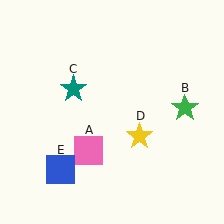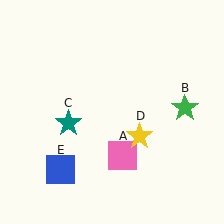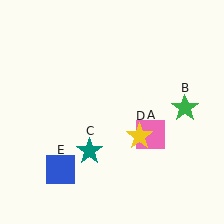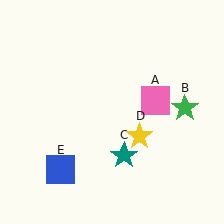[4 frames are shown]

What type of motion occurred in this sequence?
The pink square (object A), teal star (object C) rotated counterclockwise around the center of the scene.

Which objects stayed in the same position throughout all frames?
Green star (object B) and yellow star (object D) and blue square (object E) remained stationary.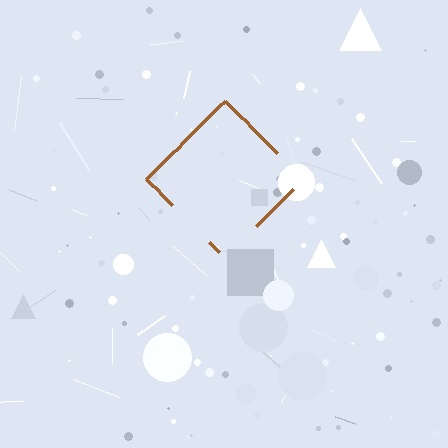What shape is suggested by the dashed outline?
The dashed outline suggests a diamond.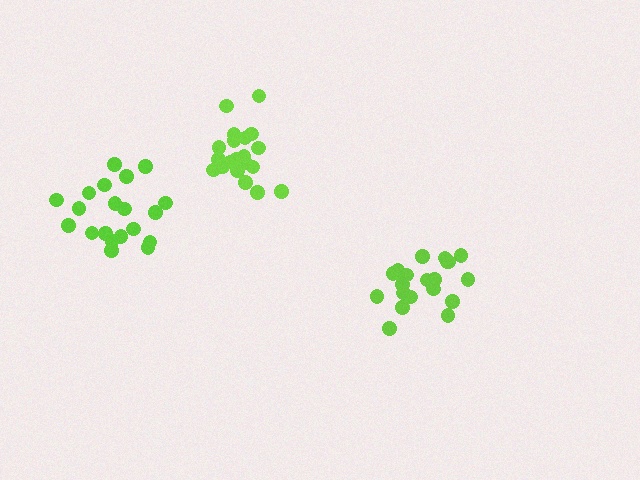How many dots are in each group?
Group 1: 20 dots, Group 2: 20 dots, Group 3: 20 dots (60 total).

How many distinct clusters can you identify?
There are 3 distinct clusters.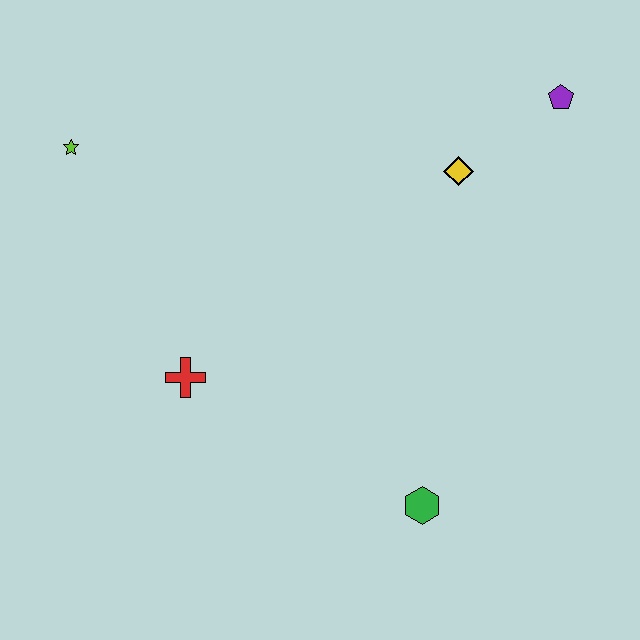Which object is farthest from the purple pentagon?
The lime star is farthest from the purple pentagon.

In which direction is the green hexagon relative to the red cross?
The green hexagon is to the right of the red cross.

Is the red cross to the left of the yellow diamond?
Yes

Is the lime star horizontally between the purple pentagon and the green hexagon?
No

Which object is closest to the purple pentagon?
The yellow diamond is closest to the purple pentagon.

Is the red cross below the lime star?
Yes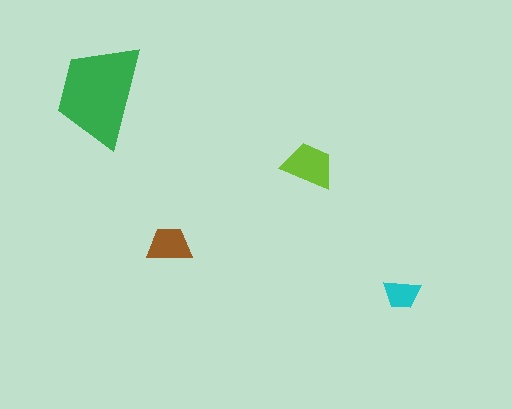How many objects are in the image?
There are 4 objects in the image.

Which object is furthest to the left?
The green trapezoid is leftmost.